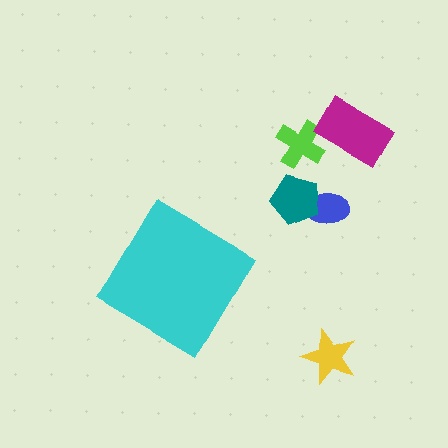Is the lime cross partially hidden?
No, the lime cross is fully visible.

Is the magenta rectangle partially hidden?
No, the magenta rectangle is fully visible.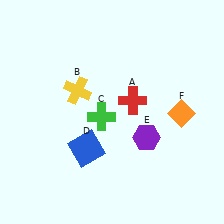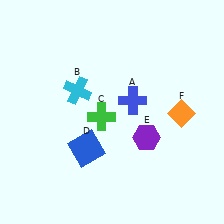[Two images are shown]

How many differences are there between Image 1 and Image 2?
There are 2 differences between the two images.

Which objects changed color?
A changed from red to blue. B changed from yellow to cyan.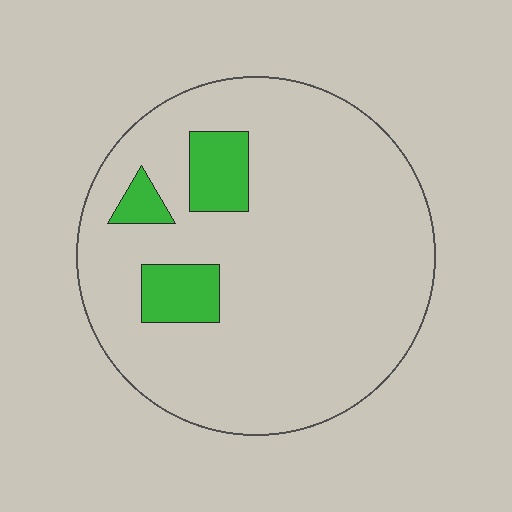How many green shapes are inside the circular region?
3.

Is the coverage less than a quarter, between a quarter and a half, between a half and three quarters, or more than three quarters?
Less than a quarter.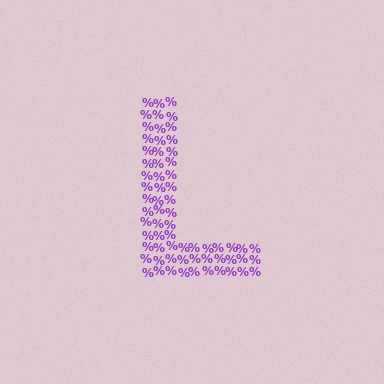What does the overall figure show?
The overall figure shows the letter L.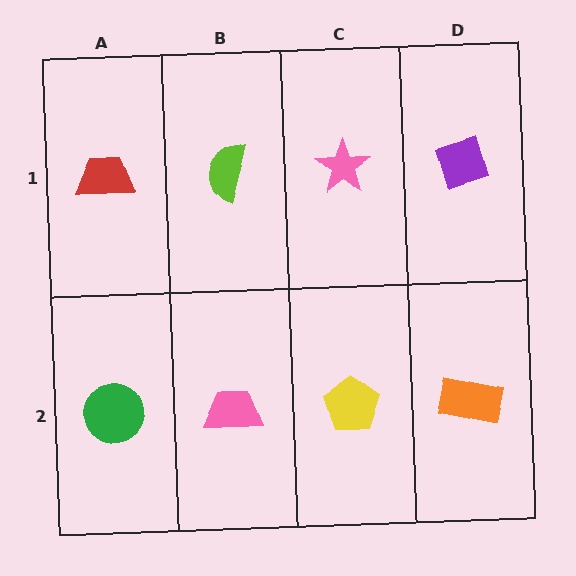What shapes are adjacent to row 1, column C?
A yellow pentagon (row 2, column C), a lime semicircle (row 1, column B), a purple diamond (row 1, column D).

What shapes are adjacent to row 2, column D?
A purple diamond (row 1, column D), a yellow pentagon (row 2, column C).